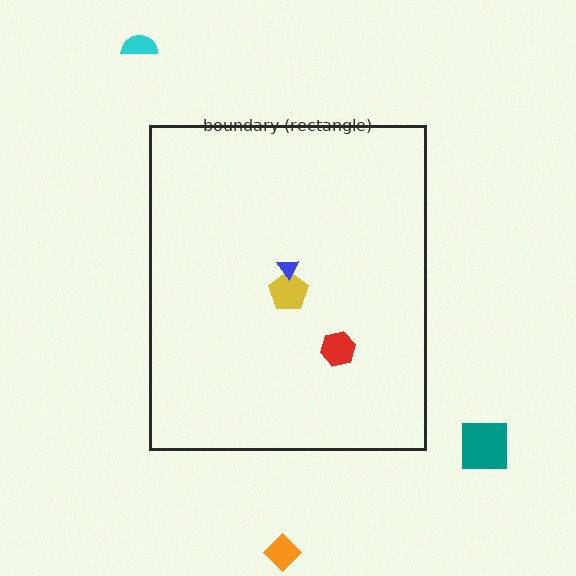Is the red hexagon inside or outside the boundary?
Inside.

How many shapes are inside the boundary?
3 inside, 3 outside.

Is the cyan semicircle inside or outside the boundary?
Outside.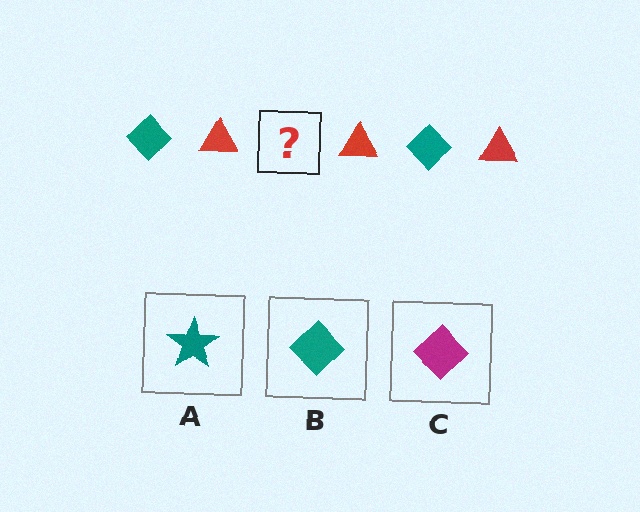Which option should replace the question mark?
Option B.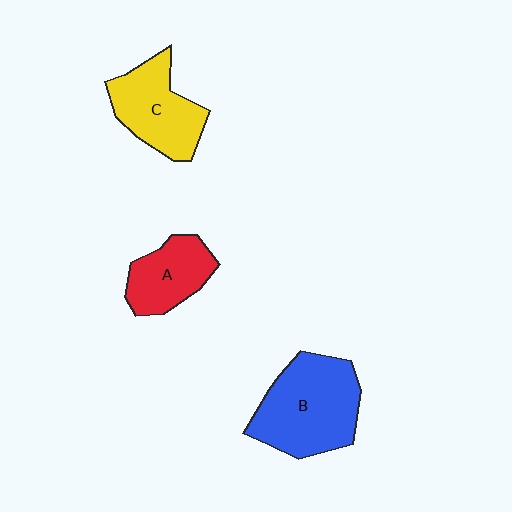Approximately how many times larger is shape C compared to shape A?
Approximately 1.3 times.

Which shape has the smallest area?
Shape A (red).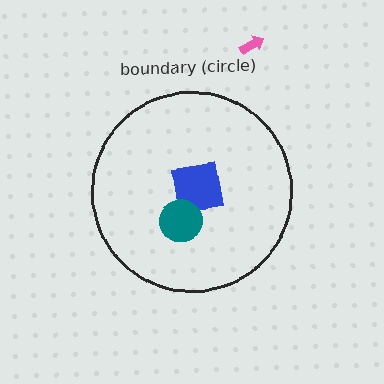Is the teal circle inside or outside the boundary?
Inside.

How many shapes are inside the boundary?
3 inside, 1 outside.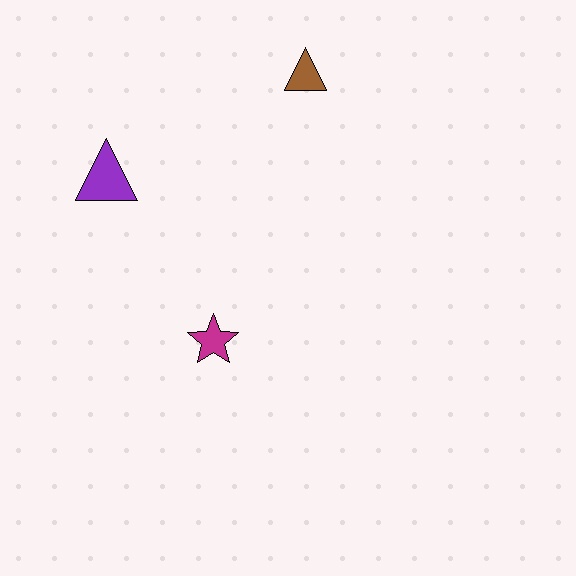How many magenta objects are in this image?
There is 1 magenta object.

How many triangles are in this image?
There are 2 triangles.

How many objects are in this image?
There are 3 objects.